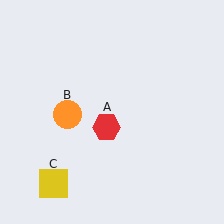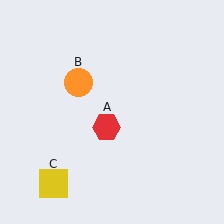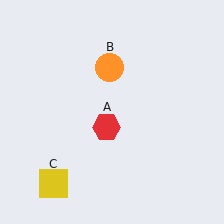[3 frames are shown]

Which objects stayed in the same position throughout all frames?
Red hexagon (object A) and yellow square (object C) remained stationary.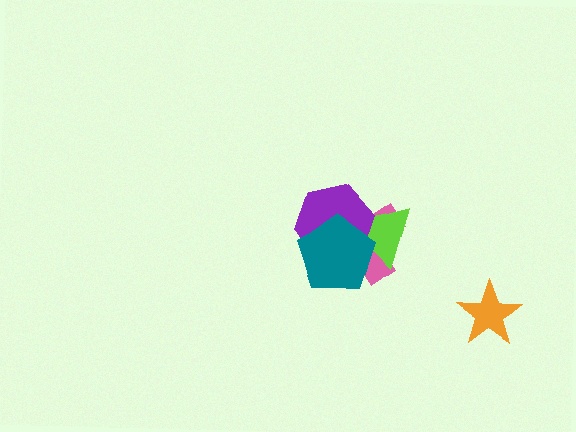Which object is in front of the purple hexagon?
The teal pentagon is in front of the purple hexagon.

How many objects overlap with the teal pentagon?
3 objects overlap with the teal pentagon.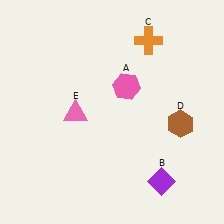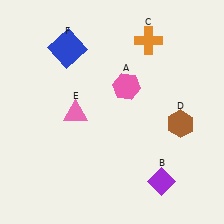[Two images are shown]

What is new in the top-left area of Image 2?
A blue square (F) was added in the top-left area of Image 2.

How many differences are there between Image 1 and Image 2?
There is 1 difference between the two images.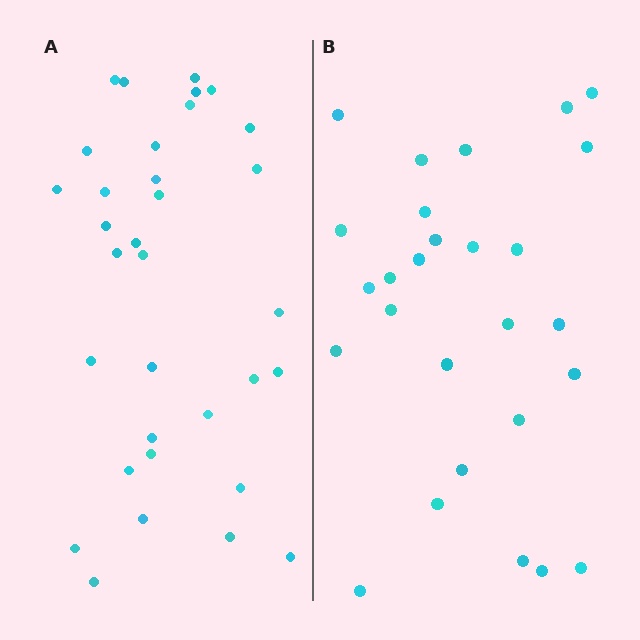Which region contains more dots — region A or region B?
Region A (the left region) has more dots.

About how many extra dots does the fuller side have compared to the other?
Region A has about 6 more dots than region B.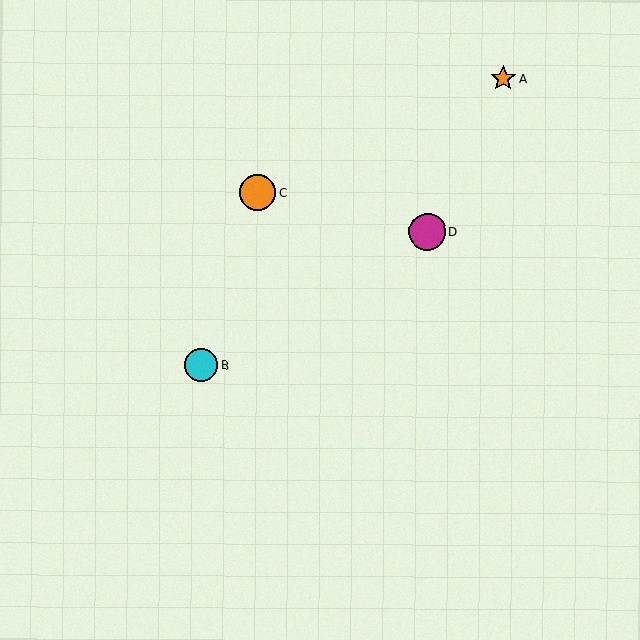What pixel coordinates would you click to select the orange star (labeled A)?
Click at (504, 79) to select the orange star A.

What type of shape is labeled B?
Shape B is a cyan circle.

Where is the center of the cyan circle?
The center of the cyan circle is at (201, 366).